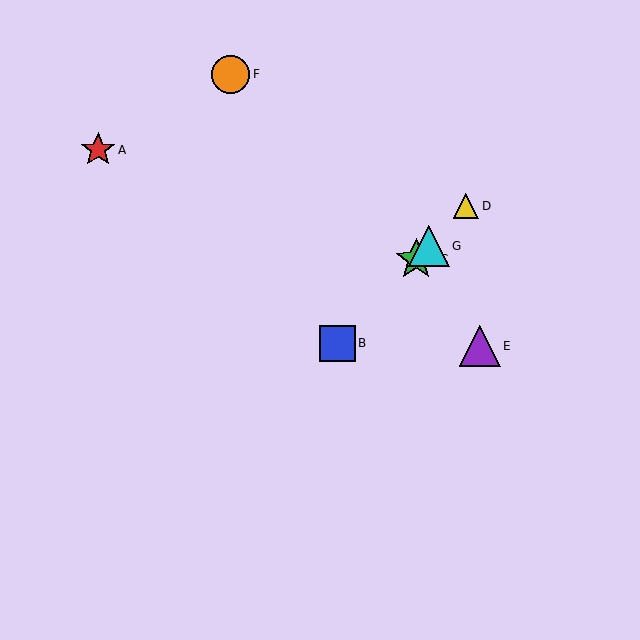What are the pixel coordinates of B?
Object B is at (338, 343).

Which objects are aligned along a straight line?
Objects B, C, D, G are aligned along a straight line.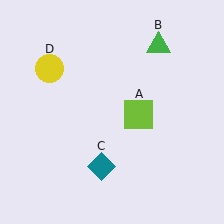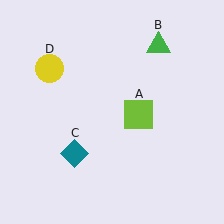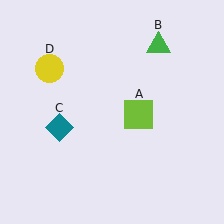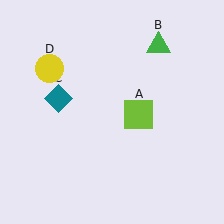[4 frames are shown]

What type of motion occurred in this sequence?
The teal diamond (object C) rotated clockwise around the center of the scene.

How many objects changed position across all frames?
1 object changed position: teal diamond (object C).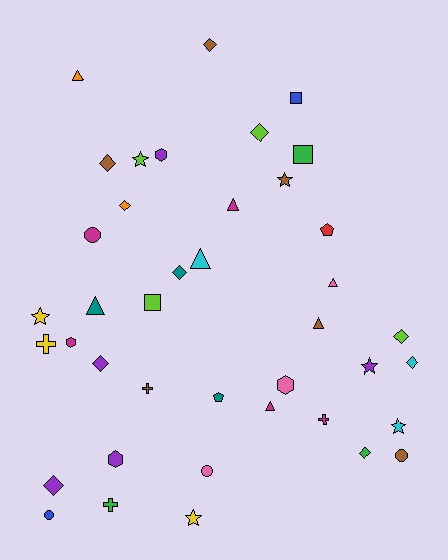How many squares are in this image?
There are 3 squares.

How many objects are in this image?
There are 40 objects.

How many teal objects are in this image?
There are 3 teal objects.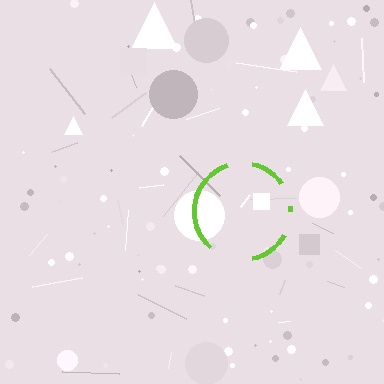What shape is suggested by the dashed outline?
The dashed outline suggests a circle.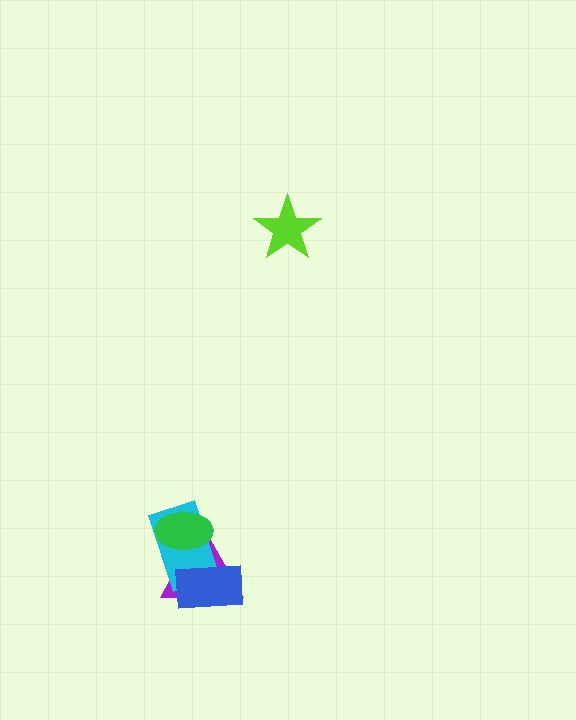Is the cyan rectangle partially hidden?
Yes, it is partially covered by another shape.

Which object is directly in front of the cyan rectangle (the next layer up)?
The green ellipse is directly in front of the cyan rectangle.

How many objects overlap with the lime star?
0 objects overlap with the lime star.